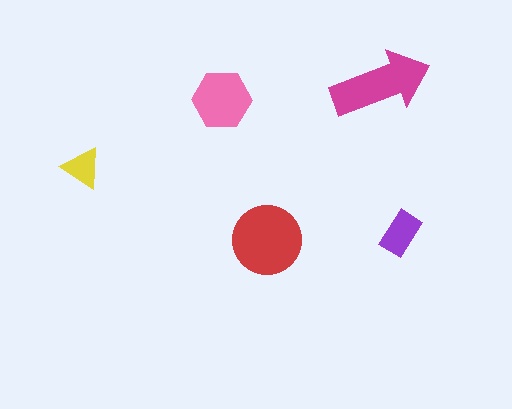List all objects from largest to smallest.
The red circle, the magenta arrow, the pink hexagon, the purple rectangle, the yellow triangle.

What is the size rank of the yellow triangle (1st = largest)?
5th.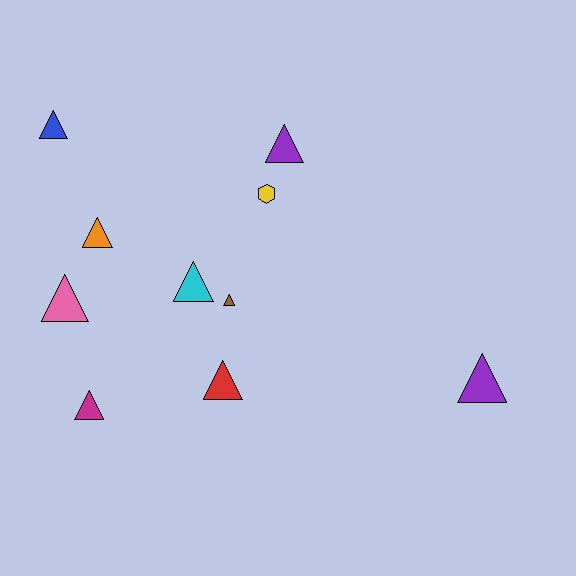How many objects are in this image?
There are 10 objects.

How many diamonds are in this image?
There are no diamonds.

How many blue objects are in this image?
There is 1 blue object.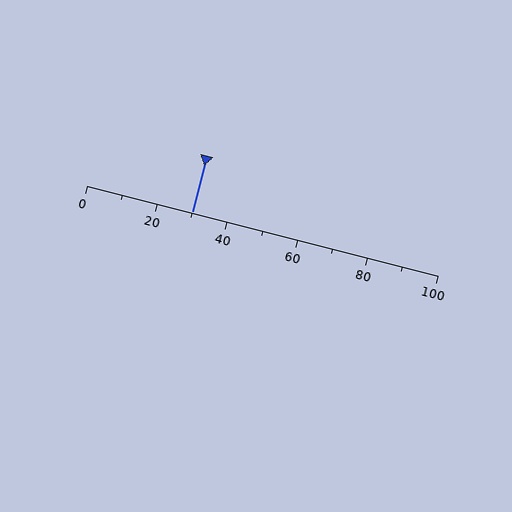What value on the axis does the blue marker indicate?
The marker indicates approximately 30.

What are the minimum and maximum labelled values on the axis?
The axis runs from 0 to 100.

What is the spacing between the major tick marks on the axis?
The major ticks are spaced 20 apart.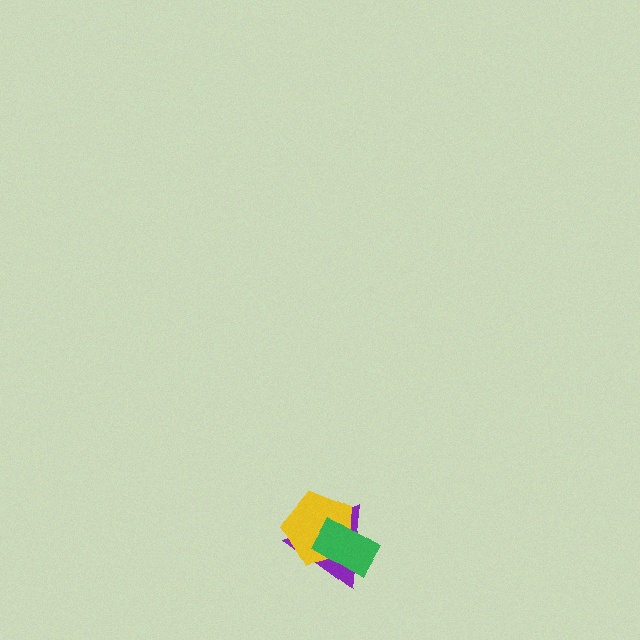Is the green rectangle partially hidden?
No, no other shape covers it.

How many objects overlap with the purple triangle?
2 objects overlap with the purple triangle.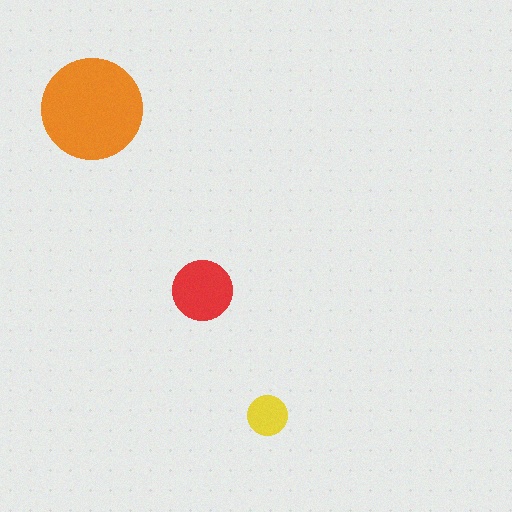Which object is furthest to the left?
The orange circle is leftmost.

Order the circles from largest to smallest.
the orange one, the red one, the yellow one.